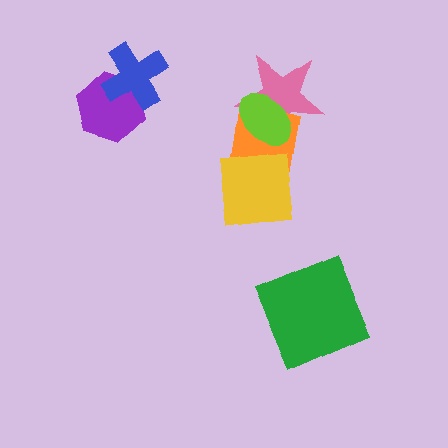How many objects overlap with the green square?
0 objects overlap with the green square.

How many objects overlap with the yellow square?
1 object overlaps with the yellow square.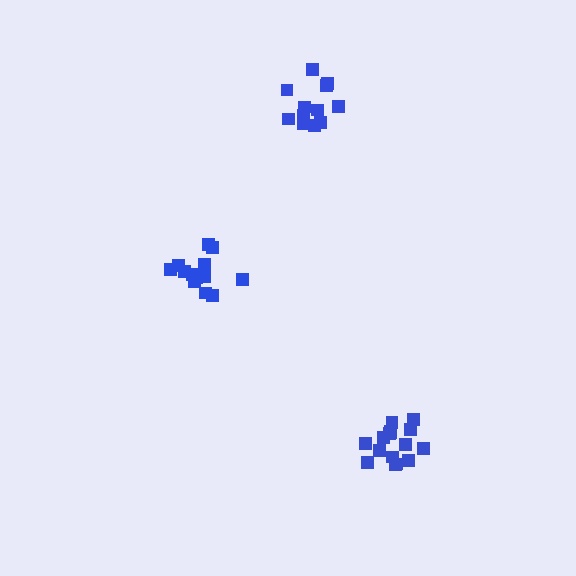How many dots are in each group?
Group 1: 16 dots, Group 2: 13 dots, Group 3: 13 dots (42 total).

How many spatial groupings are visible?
There are 3 spatial groupings.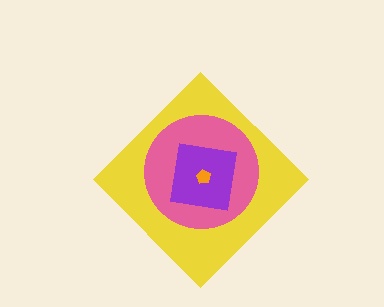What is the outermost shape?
The yellow diamond.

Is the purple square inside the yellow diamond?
Yes.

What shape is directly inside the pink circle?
The purple square.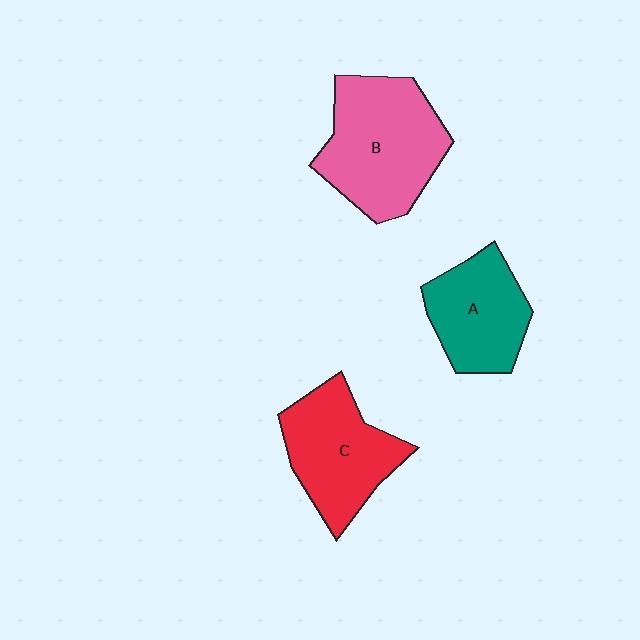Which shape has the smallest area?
Shape A (teal).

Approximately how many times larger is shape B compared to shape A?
Approximately 1.4 times.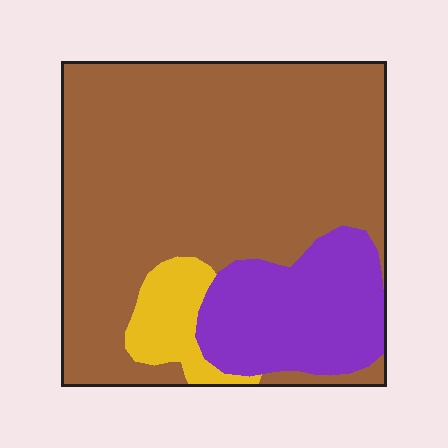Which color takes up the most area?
Brown, at roughly 70%.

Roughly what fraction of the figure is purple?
Purple covers roughly 20% of the figure.